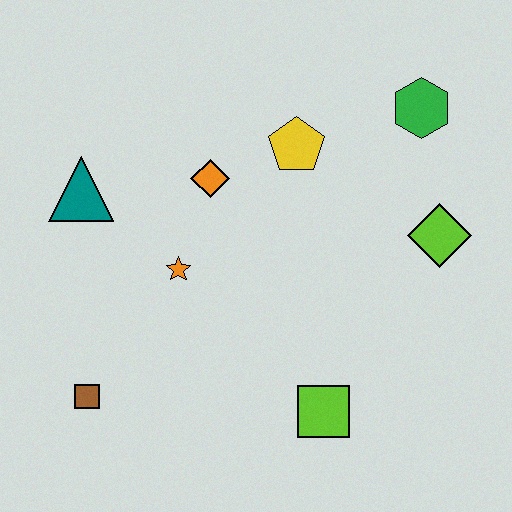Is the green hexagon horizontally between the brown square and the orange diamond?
No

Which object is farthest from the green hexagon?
The brown square is farthest from the green hexagon.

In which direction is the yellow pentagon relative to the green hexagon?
The yellow pentagon is to the left of the green hexagon.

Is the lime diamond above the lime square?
Yes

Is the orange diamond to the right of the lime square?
No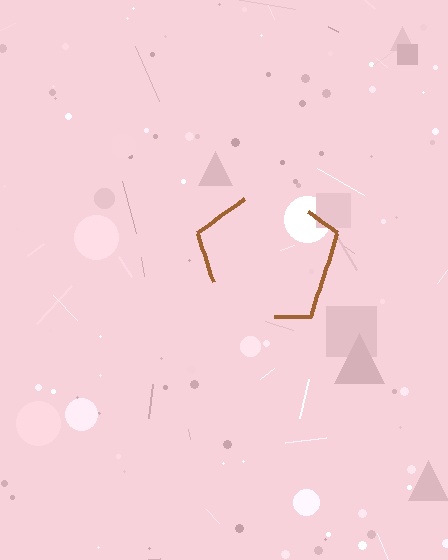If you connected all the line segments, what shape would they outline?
They would outline a pentagon.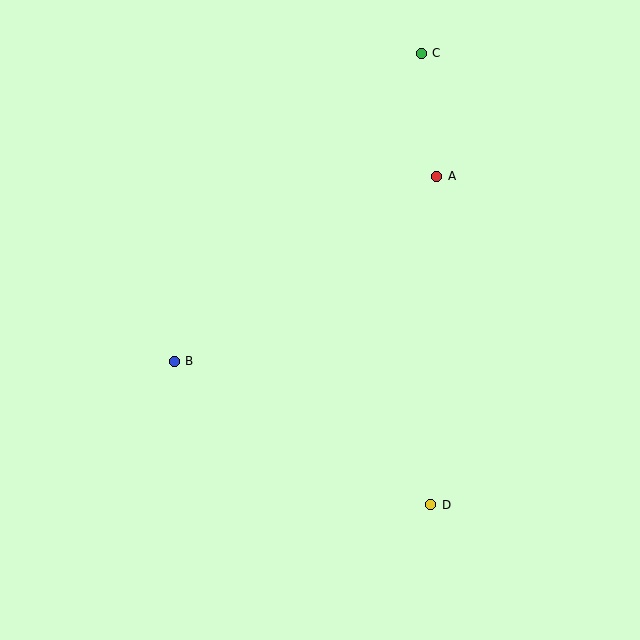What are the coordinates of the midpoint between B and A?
The midpoint between B and A is at (306, 269).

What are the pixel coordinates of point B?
Point B is at (174, 361).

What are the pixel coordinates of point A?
Point A is at (437, 176).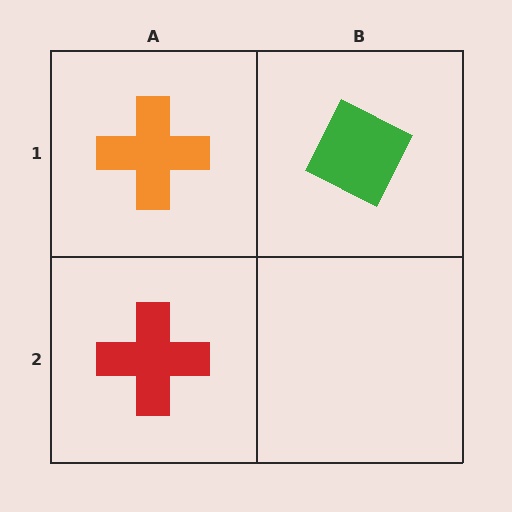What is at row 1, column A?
An orange cross.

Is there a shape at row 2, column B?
No, that cell is empty.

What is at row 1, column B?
A green diamond.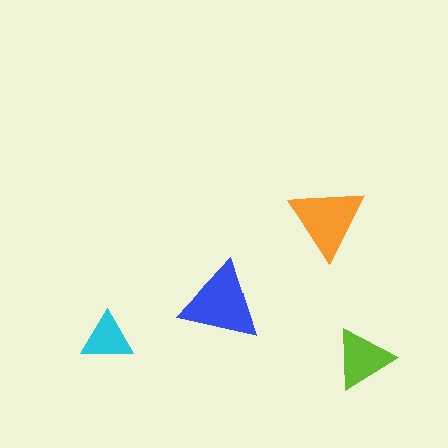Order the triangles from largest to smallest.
the blue one, the orange one, the lime one, the cyan one.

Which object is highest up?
The orange triangle is topmost.